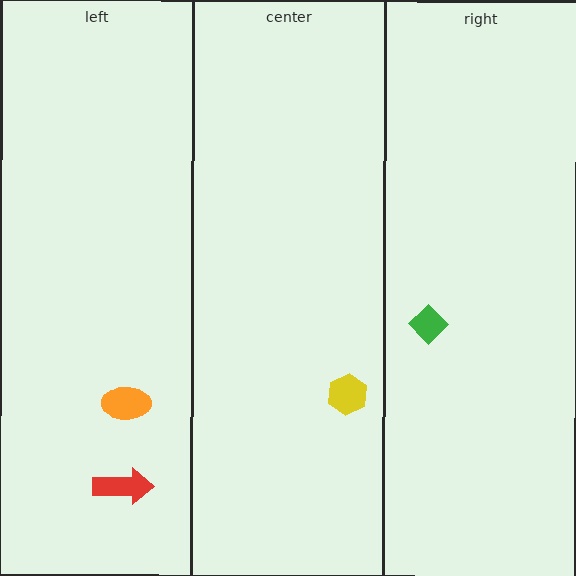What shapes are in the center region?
The yellow hexagon.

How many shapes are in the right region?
1.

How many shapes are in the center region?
1.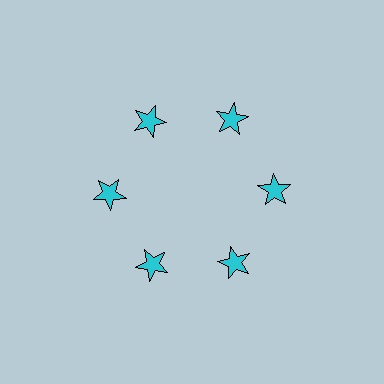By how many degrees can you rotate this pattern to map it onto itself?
The pattern maps onto itself every 60 degrees of rotation.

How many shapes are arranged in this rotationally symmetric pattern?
There are 6 shapes, arranged in 6 groups of 1.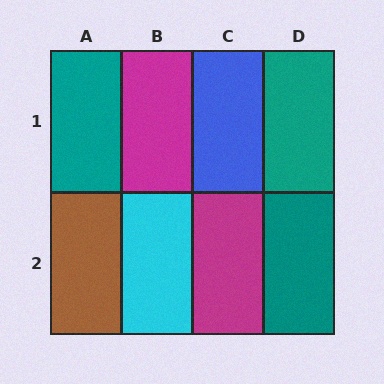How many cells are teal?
3 cells are teal.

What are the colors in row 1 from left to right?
Teal, magenta, blue, teal.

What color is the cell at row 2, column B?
Cyan.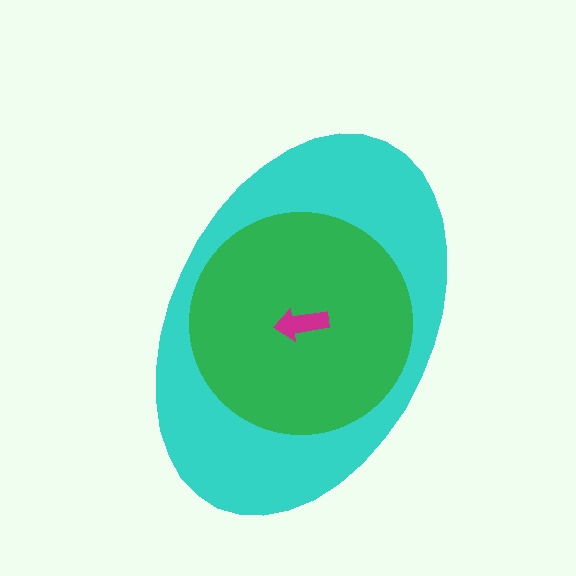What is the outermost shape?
The cyan ellipse.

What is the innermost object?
The magenta arrow.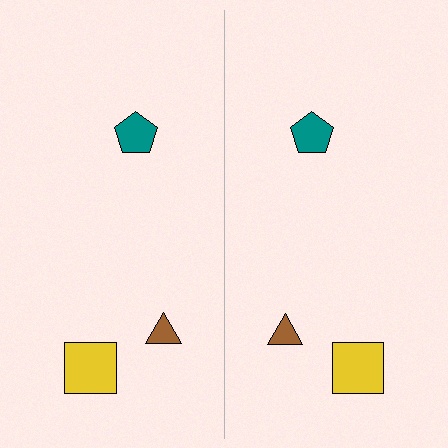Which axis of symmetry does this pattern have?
The pattern has a vertical axis of symmetry running through the center of the image.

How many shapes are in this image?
There are 6 shapes in this image.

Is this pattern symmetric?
Yes, this pattern has bilateral (reflection) symmetry.